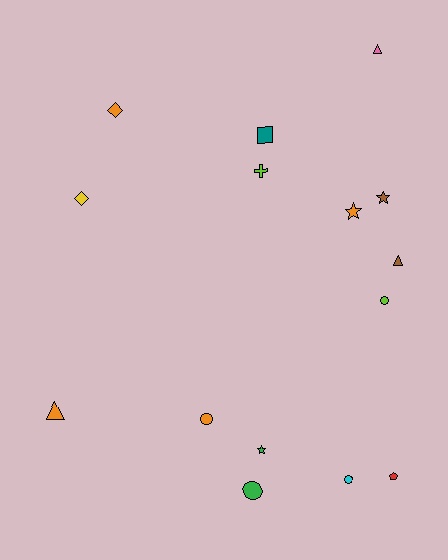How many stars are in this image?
There are 3 stars.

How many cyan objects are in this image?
There is 1 cyan object.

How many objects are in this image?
There are 15 objects.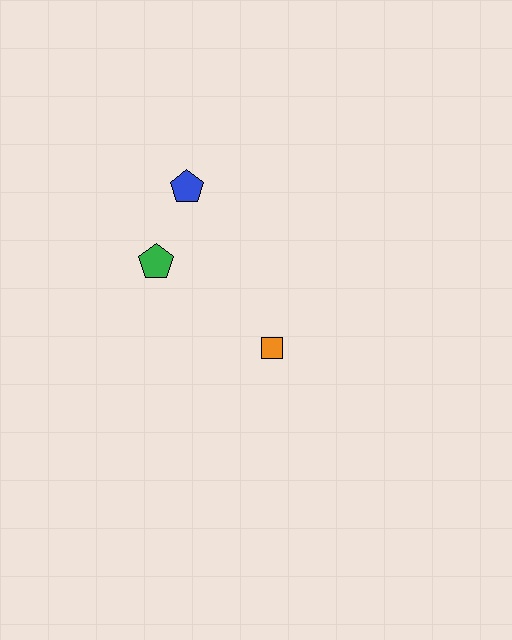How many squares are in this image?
There is 1 square.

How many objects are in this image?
There are 3 objects.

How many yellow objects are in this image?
There are no yellow objects.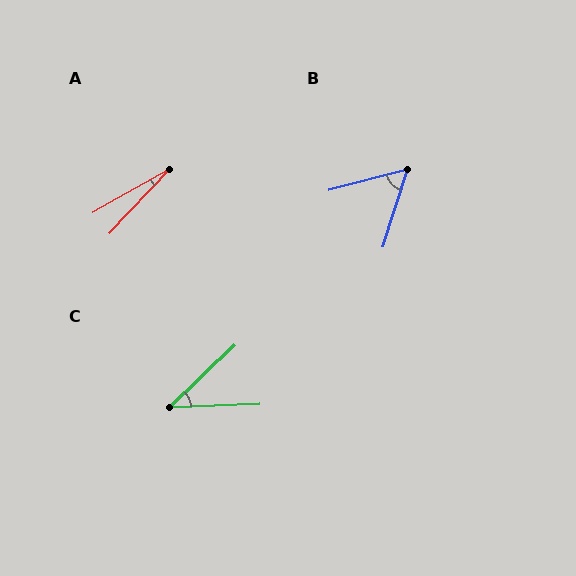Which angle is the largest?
B, at approximately 58 degrees.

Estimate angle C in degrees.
Approximately 42 degrees.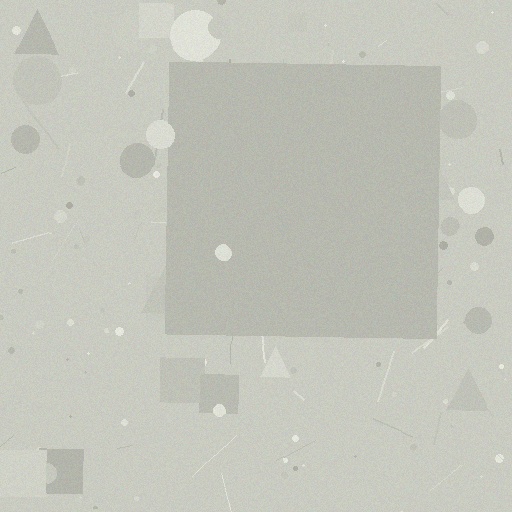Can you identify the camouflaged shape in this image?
The camouflaged shape is a square.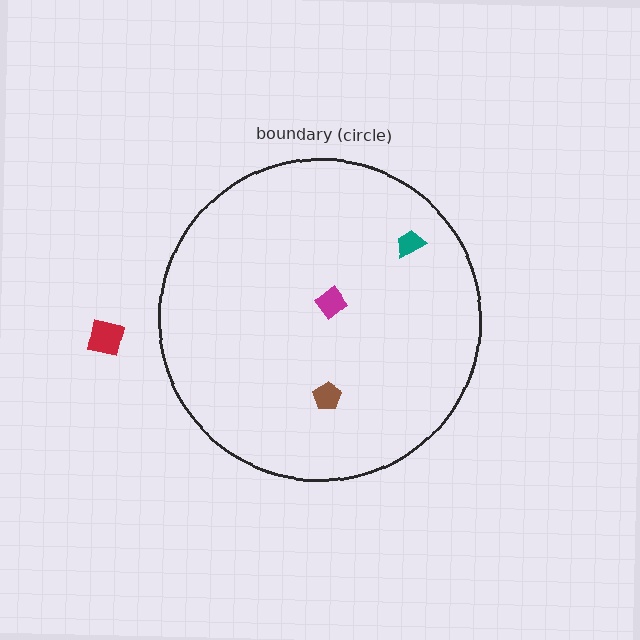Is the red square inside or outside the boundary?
Outside.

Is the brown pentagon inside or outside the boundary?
Inside.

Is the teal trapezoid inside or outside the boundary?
Inside.